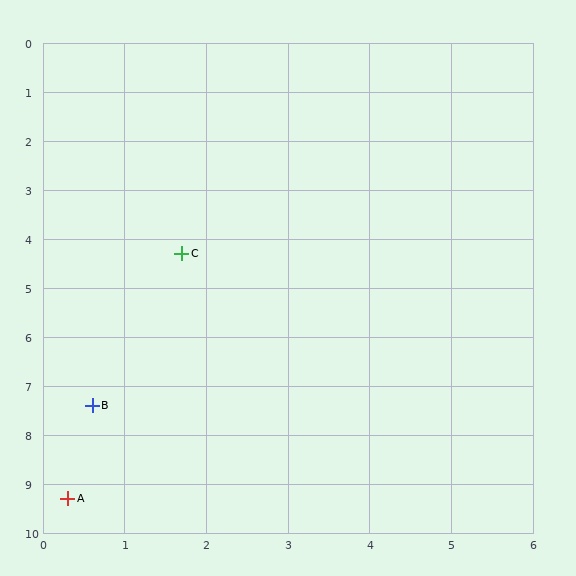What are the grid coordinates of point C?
Point C is at approximately (1.7, 4.3).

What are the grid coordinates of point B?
Point B is at approximately (0.6, 7.4).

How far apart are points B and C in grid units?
Points B and C are about 3.3 grid units apart.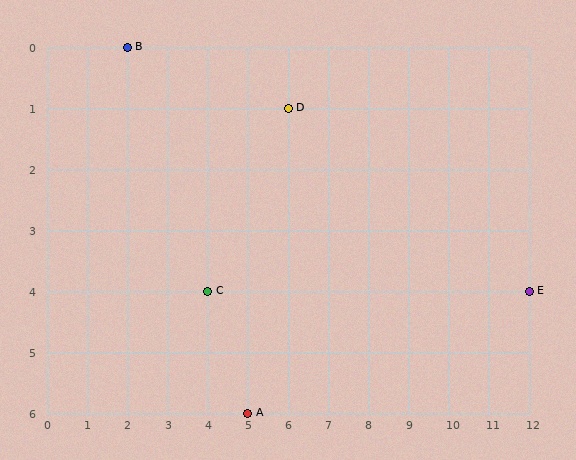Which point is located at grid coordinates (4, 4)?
Point C is at (4, 4).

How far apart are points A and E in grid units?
Points A and E are 7 columns and 2 rows apart (about 7.3 grid units diagonally).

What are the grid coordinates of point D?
Point D is at grid coordinates (6, 1).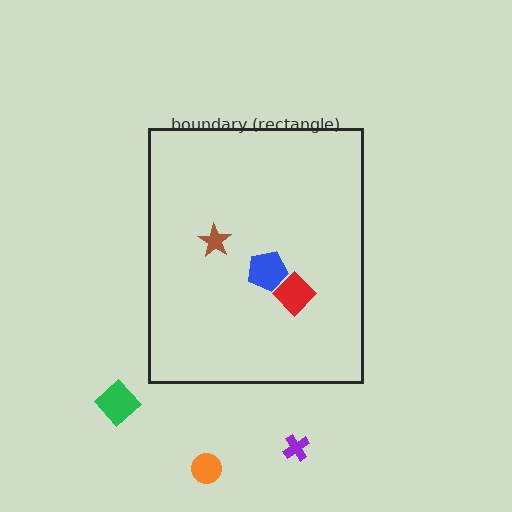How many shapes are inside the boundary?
3 inside, 3 outside.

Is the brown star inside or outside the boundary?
Inside.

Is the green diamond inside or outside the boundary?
Outside.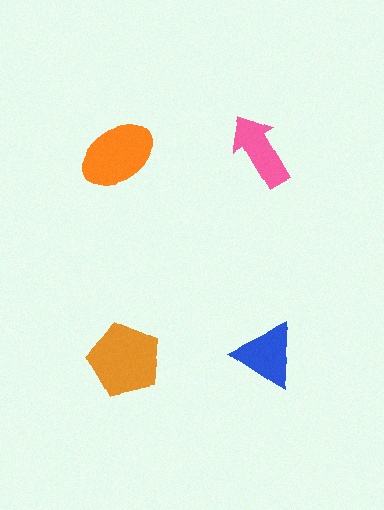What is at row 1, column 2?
A pink arrow.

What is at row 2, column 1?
An orange pentagon.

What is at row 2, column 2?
A blue triangle.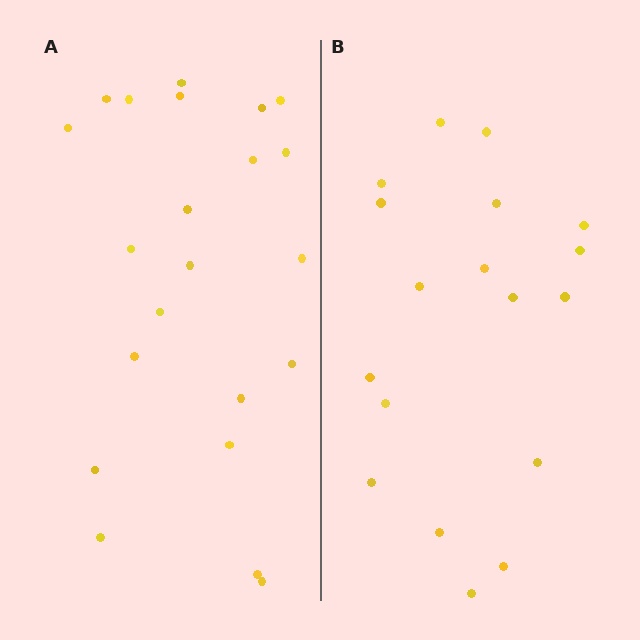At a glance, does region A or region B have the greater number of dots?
Region A (the left region) has more dots.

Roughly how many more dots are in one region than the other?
Region A has about 4 more dots than region B.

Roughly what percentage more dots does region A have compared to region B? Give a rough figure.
About 20% more.